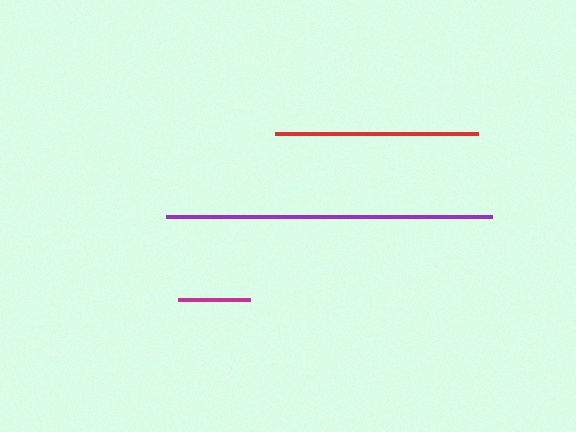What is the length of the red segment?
The red segment is approximately 203 pixels long.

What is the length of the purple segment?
The purple segment is approximately 326 pixels long.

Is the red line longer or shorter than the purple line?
The purple line is longer than the red line.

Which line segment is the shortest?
The magenta line is the shortest at approximately 72 pixels.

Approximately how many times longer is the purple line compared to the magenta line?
The purple line is approximately 4.5 times the length of the magenta line.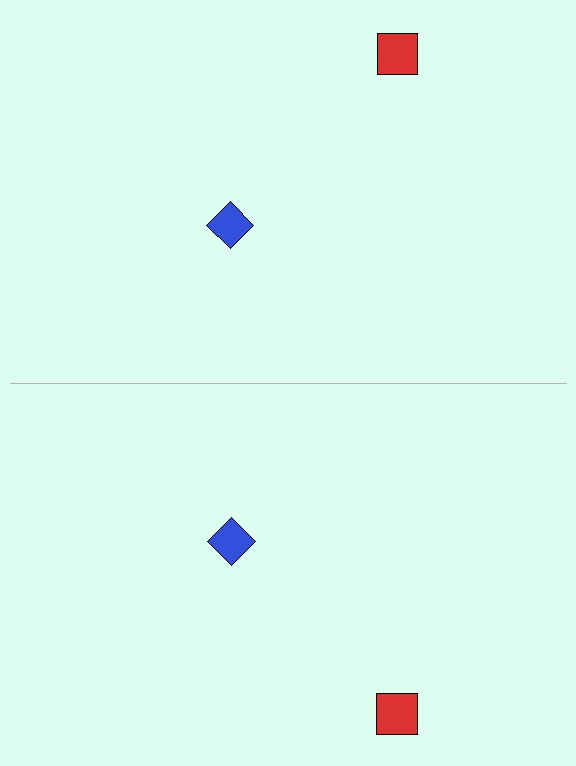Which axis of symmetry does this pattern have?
The pattern has a horizontal axis of symmetry running through the center of the image.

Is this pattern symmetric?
Yes, this pattern has bilateral (reflection) symmetry.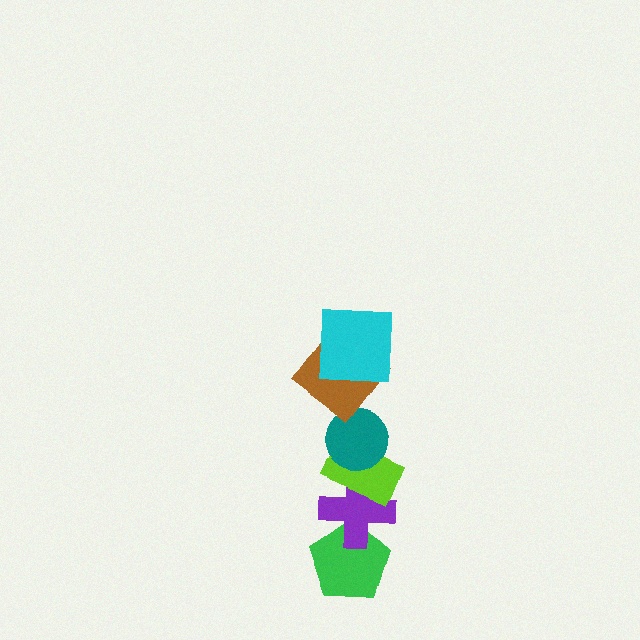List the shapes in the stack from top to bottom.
From top to bottom: the cyan square, the brown diamond, the teal circle, the lime rectangle, the purple cross, the green pentagon.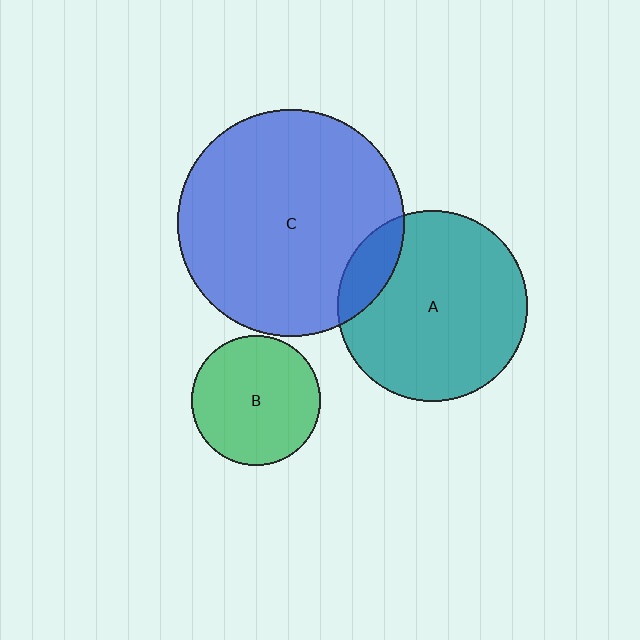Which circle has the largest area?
Circle C (blue).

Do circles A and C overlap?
Yes.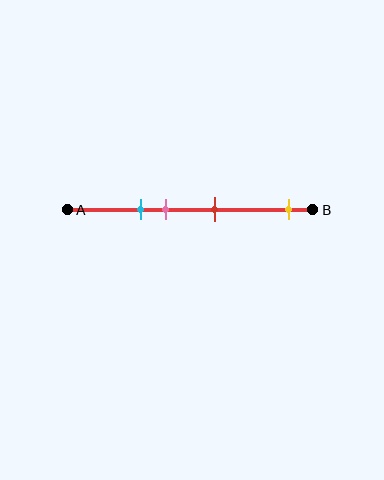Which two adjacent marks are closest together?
The cyan and pink marks are the closest adjacent pair.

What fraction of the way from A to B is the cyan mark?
The cyan mark is approximately 30% (0.3) of the way from A to B.